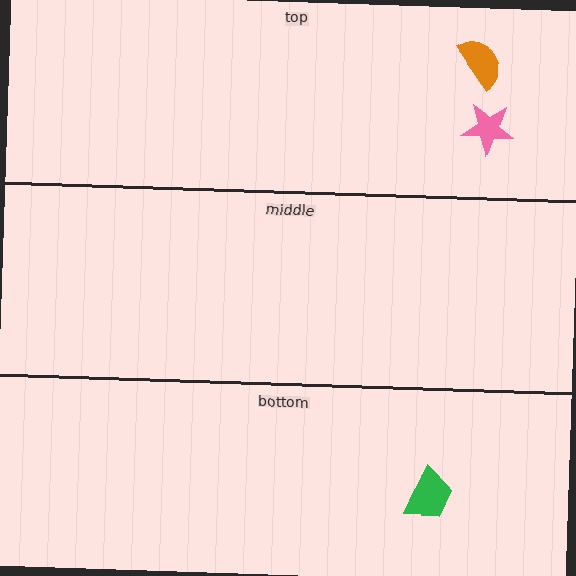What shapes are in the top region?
The orange semicircle, the pink star.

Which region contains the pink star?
The top region.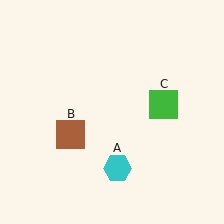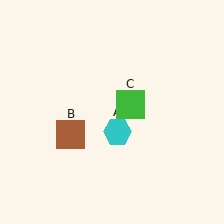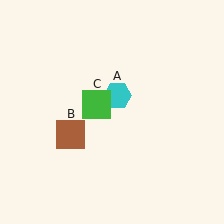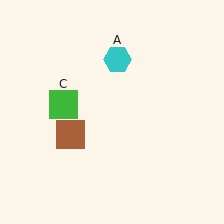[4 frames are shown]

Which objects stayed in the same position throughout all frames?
Brown square (object B) remained stationary.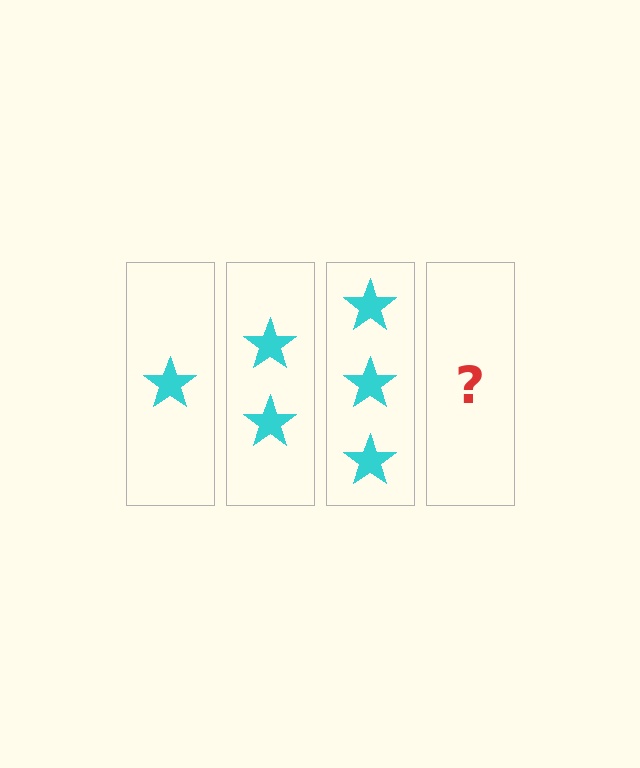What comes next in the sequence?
The next element should be 4 stars.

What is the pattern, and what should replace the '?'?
The pattern is that each step adds one more star. The '?' should be 4 stars.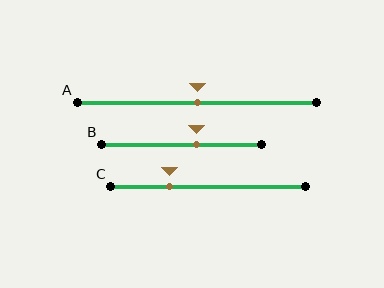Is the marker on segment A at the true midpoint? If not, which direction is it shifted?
Yes, the marker on segment A is at the true midpoint.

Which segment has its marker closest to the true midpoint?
Segment A has its marker closest to the true midpoint.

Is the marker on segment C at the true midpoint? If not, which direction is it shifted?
No, the marker on segment C is shifted to the left by about 20% of the segment length.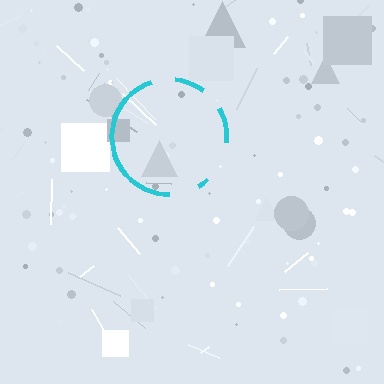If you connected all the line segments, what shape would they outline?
They would outline a circle.